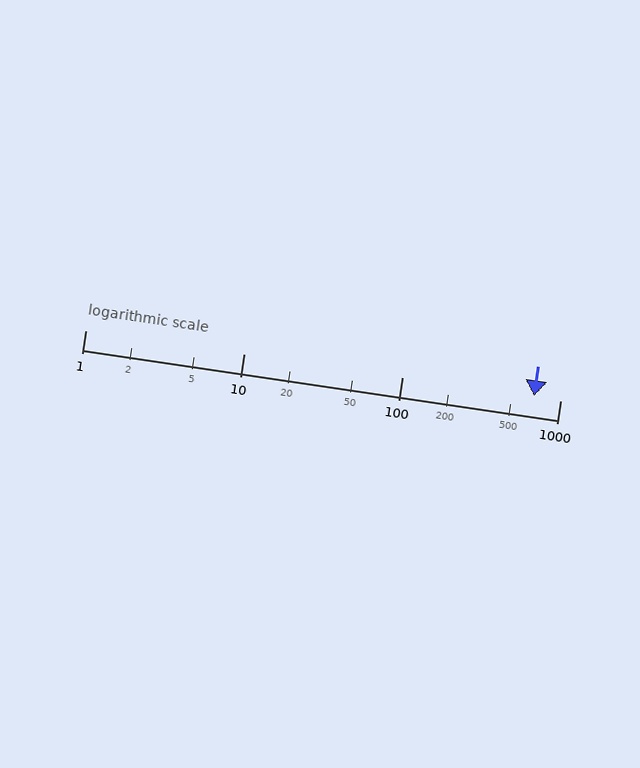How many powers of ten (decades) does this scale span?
The scale spans 3 decades, from 1 to 1000.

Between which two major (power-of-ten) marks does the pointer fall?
The pointer is between 100 and 1000.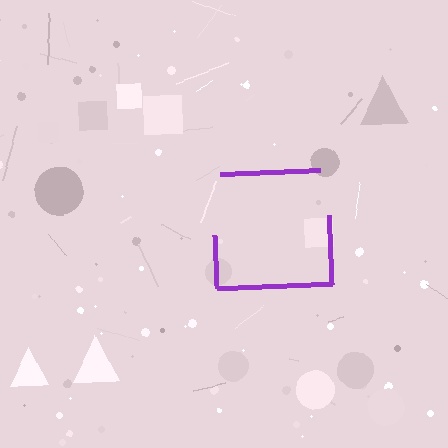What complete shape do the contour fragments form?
The contour fragments form a square.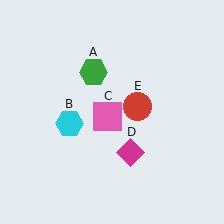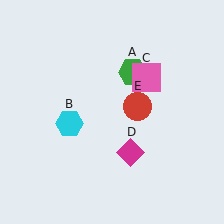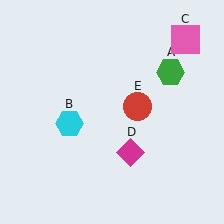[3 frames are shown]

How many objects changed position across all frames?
2 objects changed position: green hexagon (object A), pink square (object C).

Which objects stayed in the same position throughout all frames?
Cyan hexagon (object B) and magenta diamond (object D) and red circle (object E) remained stationary.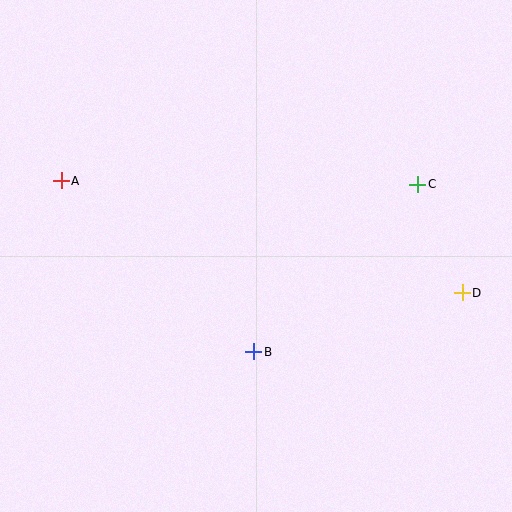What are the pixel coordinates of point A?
Point A is at (61, 181).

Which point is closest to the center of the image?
Point B at (254, 352) is closest to the center.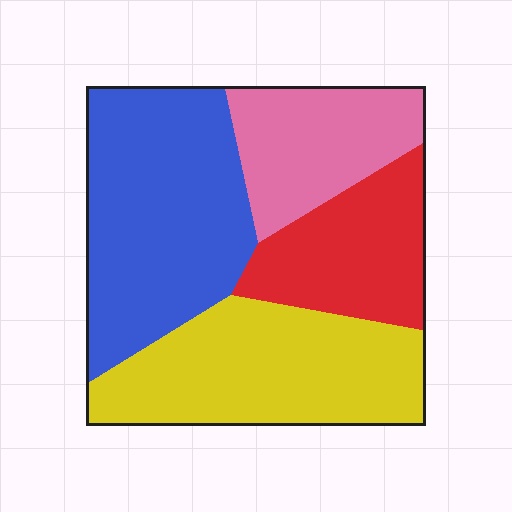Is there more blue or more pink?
Blue.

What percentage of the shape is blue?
Blue takes up about one third (1/3) of the shape.